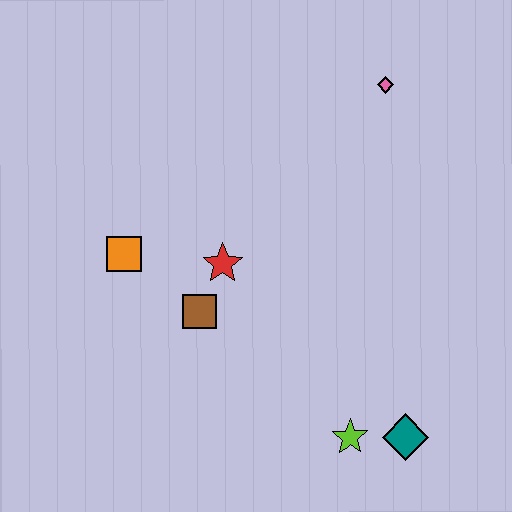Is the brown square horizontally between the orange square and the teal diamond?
Yes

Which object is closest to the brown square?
The red star is closest to the brown square.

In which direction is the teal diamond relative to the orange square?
The teal diamond is to the right of the orange square.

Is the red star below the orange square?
Yes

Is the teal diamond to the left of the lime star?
No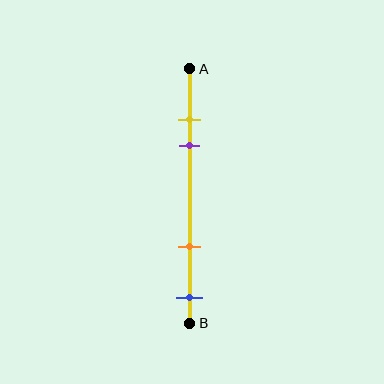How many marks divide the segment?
There are 4 marks dividing the segment.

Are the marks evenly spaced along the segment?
No, the marks are not evenly spaced.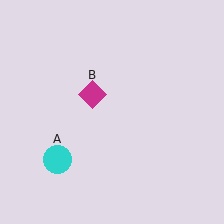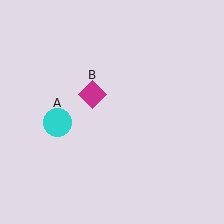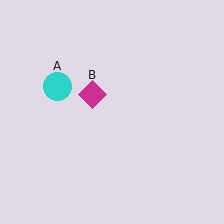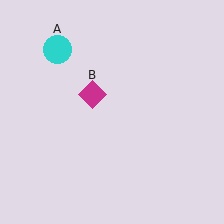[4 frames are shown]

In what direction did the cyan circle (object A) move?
The cyan circle (object A) moved up.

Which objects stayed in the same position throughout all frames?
Magenta diamond (object B) remained stationary.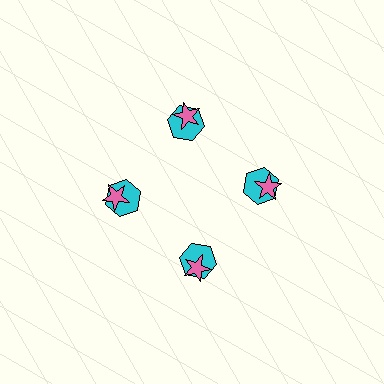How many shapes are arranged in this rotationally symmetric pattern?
There are 8 shapes, arranged in 4 groups of 2.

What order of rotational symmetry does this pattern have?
This pattern has 4-fold rotational symmetry.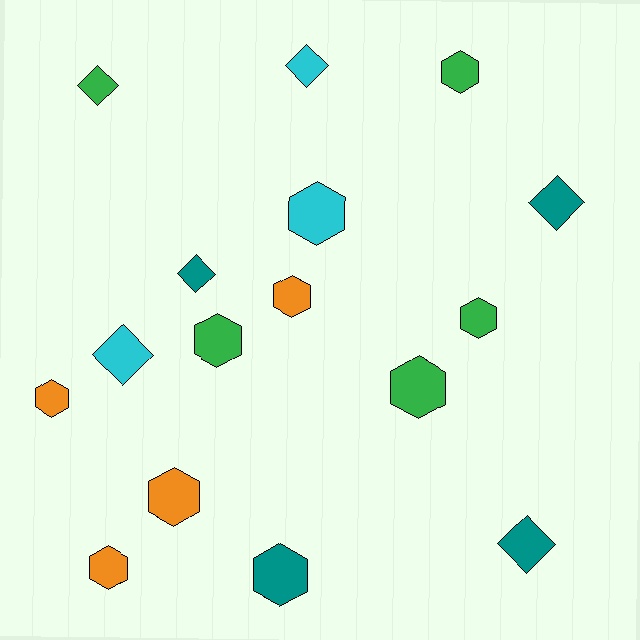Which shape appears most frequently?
Hexagon, with 10 objects.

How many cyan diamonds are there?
There are 2 cyan diamonds.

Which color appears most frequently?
Green, with 5 objects.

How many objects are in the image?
There are 16 objects.